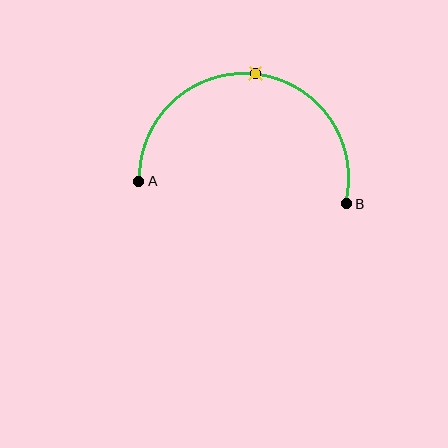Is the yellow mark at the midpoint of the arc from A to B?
Yes. The yellow mark lies on the arc at equal arc-length from both A and B — it is the arc midpoint.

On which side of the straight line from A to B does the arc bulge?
The arc bulges above the straight line connecting A and B.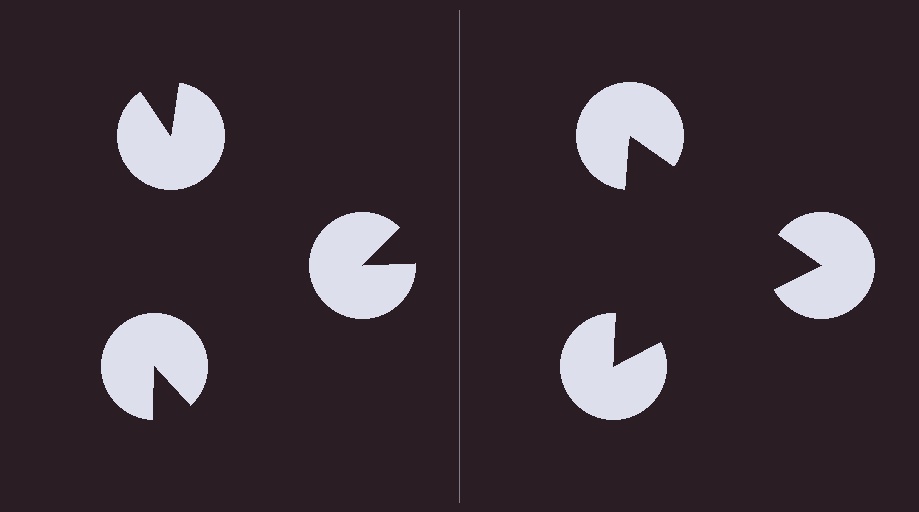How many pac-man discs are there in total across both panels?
6 — 3 on each side.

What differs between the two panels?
The pac-man discs are positioned identically on both sides; only the wedge orientations differ. On the right they align to a triangle; on the left they are misaligned.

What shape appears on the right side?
An illusory triangle.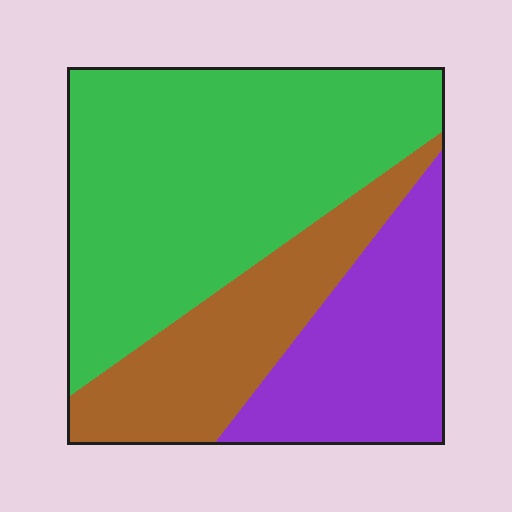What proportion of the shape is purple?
Purple covers 24% of the shape.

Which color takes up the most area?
Green, at roughly 50%.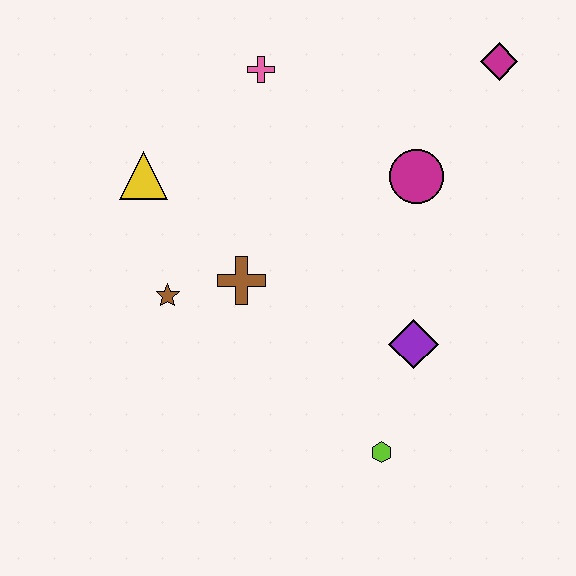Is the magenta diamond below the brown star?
No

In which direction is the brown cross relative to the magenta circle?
The brown cross is to the left of the magenta circle.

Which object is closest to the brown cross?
The brown star is closest to the brown cross.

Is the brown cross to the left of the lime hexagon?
Yes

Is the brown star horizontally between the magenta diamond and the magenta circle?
No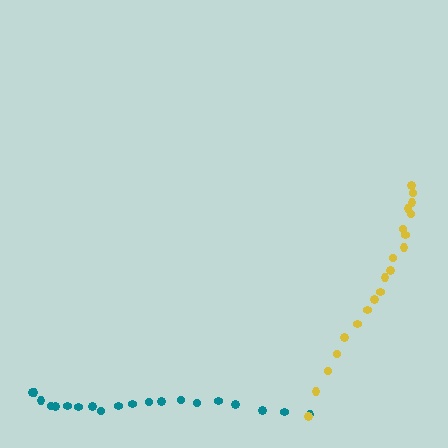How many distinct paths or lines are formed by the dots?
There are 2 distinct paths.